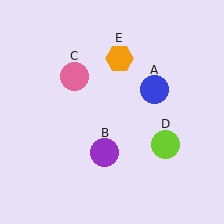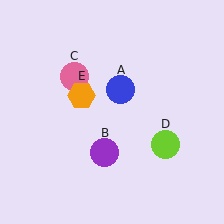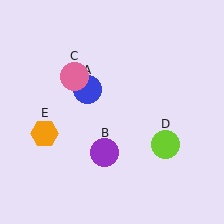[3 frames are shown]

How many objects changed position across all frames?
2 objects changed position: blue circle (object A), orange hexagon (object E).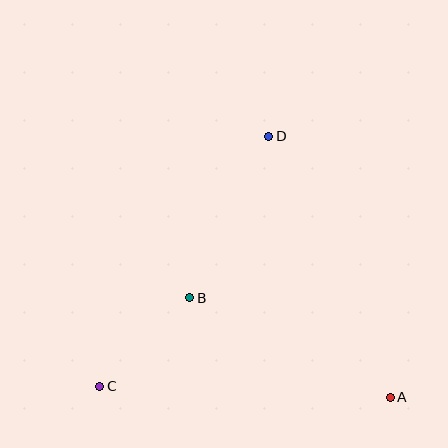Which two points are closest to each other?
Points B and C are closest to each other.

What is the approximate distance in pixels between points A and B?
The distance between A and B is approximately 224 pixels.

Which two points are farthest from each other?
Points C and D are farthest from each other.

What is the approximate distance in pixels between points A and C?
The distance between A and C is approximately 291 pixels.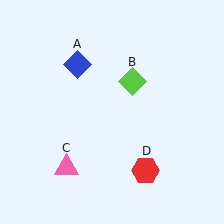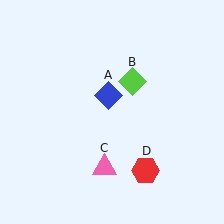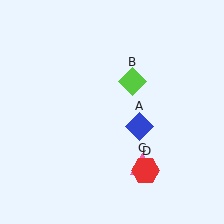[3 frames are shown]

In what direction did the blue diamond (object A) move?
The blue diamond (object A) moved down and to the right.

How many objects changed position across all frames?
2 objects changed position: blue diamond (object A), pink triangle (object C).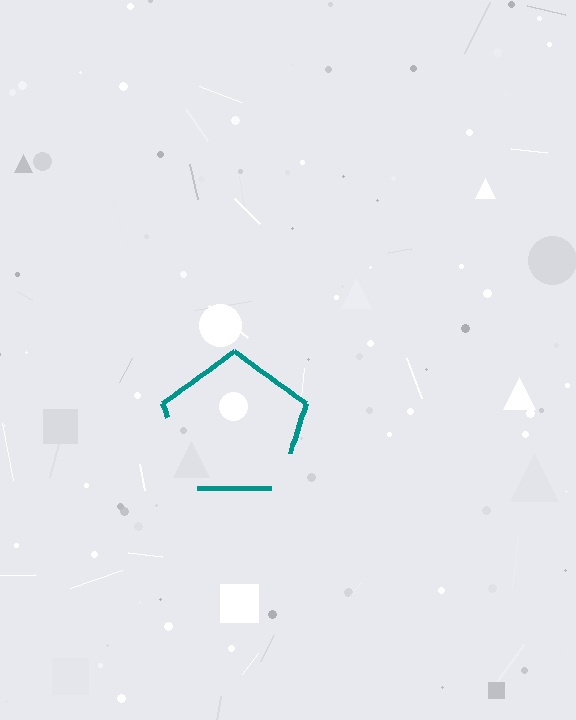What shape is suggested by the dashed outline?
The dashed outline suggests a pentagon.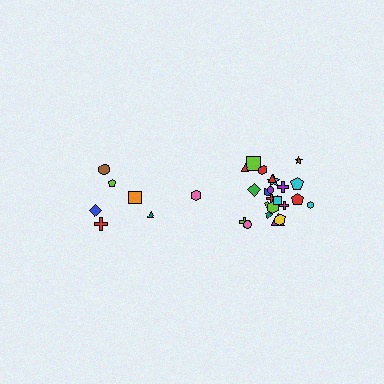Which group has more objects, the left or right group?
The right group.